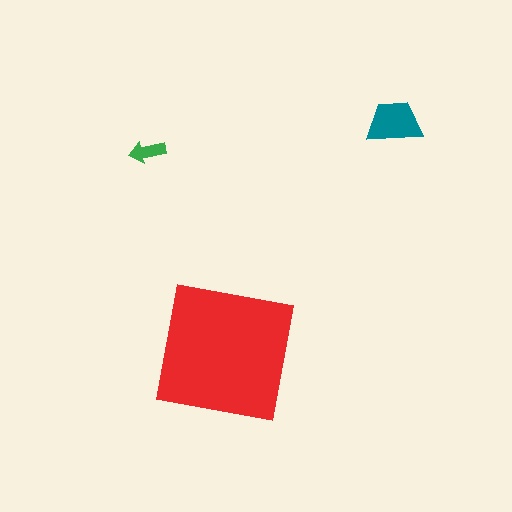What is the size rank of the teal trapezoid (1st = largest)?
2nd.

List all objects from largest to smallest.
The red square, the teal trapezoid, the green arrow.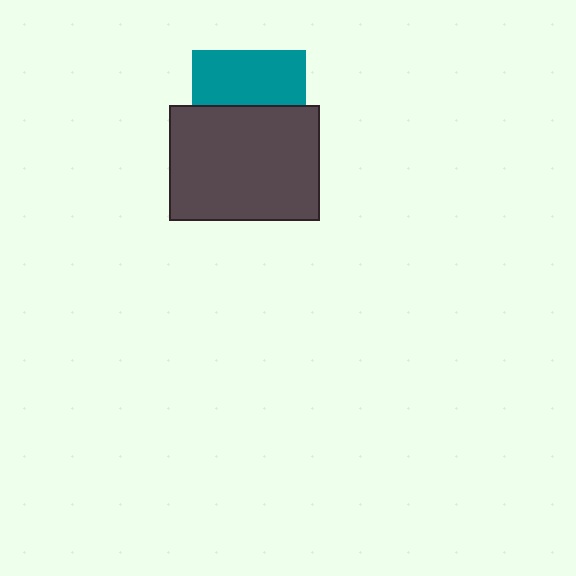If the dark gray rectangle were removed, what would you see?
You would see the complete teal square.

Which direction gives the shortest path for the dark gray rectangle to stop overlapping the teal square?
Moving down gives the shortest separation.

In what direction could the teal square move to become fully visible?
The teal square could move up. That would shift it out from behind the dark gray rectangle entirely.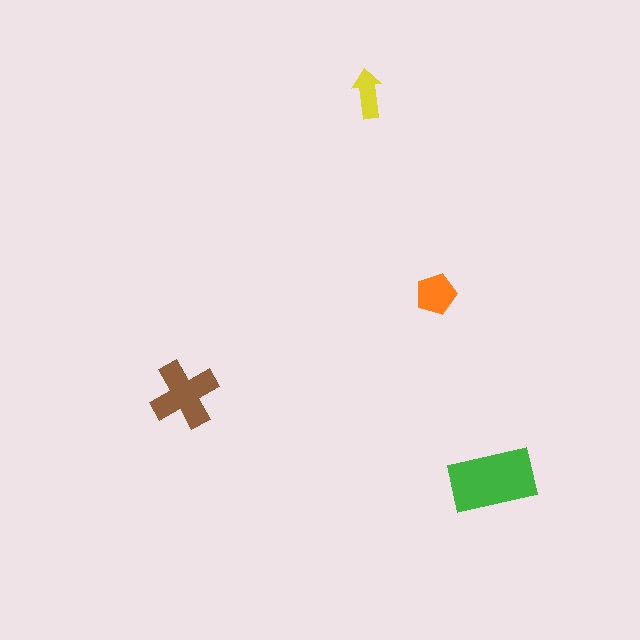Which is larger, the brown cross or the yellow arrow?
The brown cross.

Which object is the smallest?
The yellow arrow.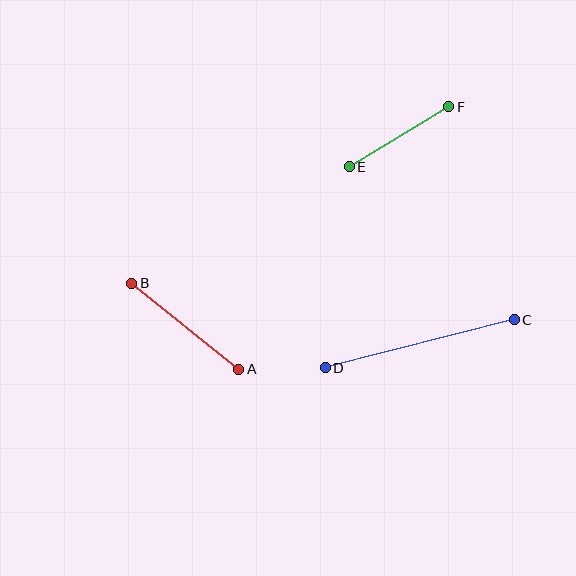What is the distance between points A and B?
The distance is approximately 137 pixels.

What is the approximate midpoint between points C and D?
The midpoint is at approximately (420, 344) pixels.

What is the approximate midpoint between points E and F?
The midpoint is at approximately (399, 137) pixels.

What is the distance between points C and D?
The distance is approximately 195 pixels.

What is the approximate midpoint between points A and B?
The midpoint is at approximately (185, 326) pixels.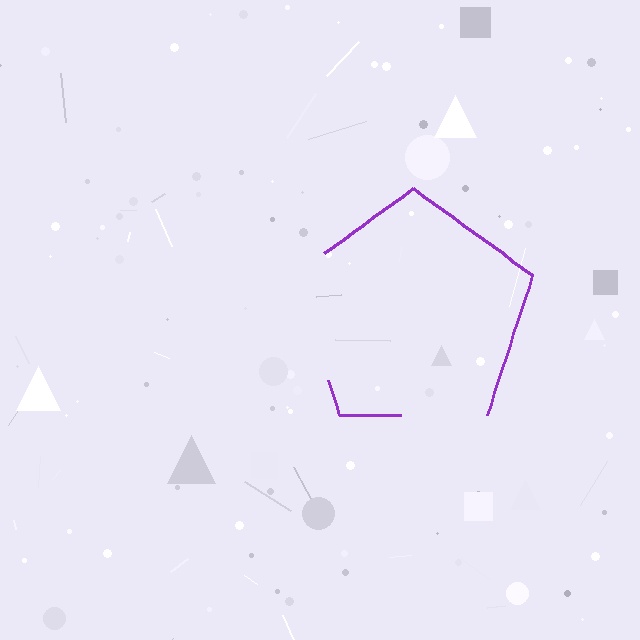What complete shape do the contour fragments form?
The contour fragments form a pentagon.